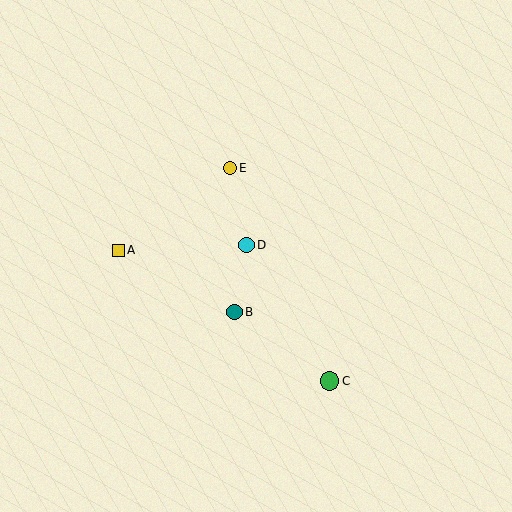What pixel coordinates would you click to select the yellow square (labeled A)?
Click at (118, 250) to select the yellow square A.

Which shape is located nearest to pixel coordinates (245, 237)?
The cyan circle (labeled D) at (247, 245) is nearest to that location.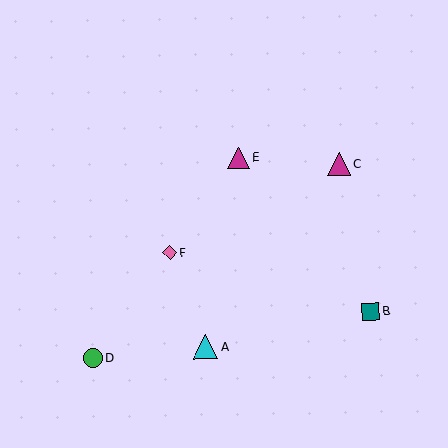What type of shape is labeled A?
Shape A is a cyan triangle.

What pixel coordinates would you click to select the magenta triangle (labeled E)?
Click at (238, 158) to select the magenta triangle E.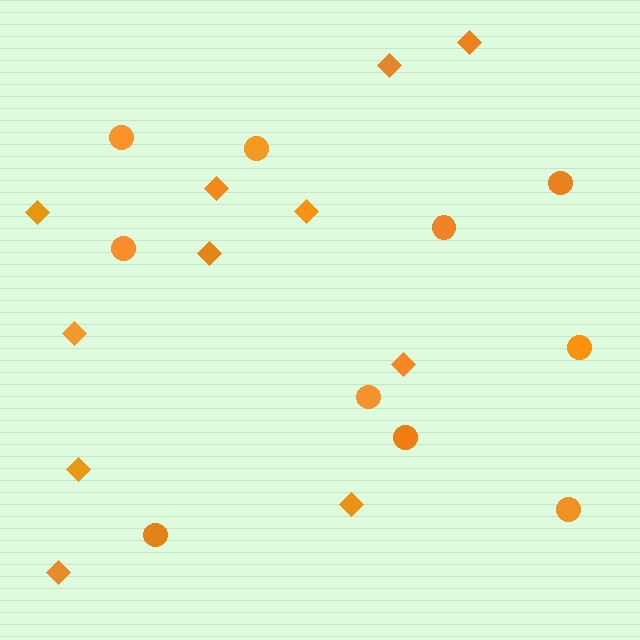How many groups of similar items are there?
There are 2 groups: one group of diamonds (11) and one group of circles (10).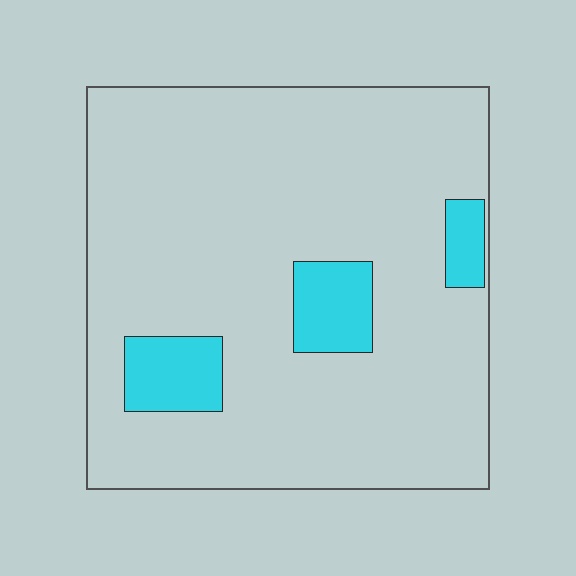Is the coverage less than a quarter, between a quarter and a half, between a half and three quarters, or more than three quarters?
Less than a quarter.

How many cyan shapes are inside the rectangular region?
3.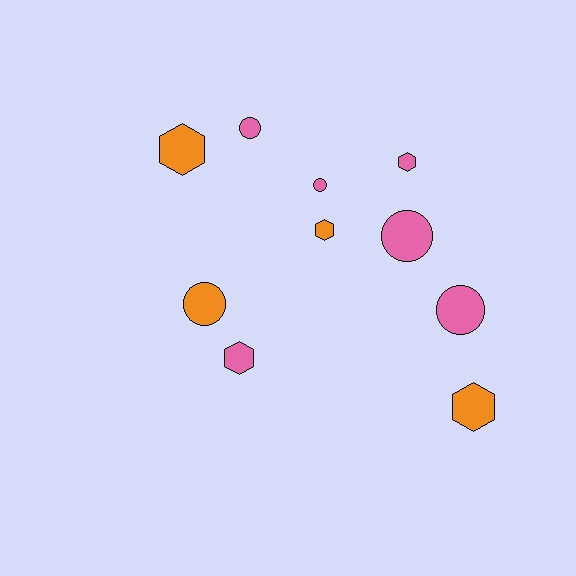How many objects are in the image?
There are 10 objects.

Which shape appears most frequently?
Hexagon, with 5 objects.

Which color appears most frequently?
Pink, with 6 objects.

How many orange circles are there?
There is 1 orange circle.